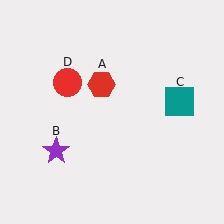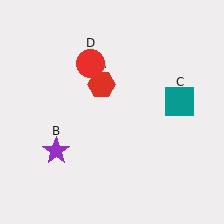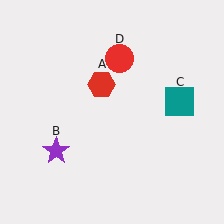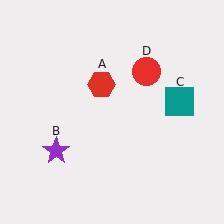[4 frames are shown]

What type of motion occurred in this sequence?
The red circle (object D) rotated clockwise around the center of the scene.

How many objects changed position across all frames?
1 object changed position: red circle (object D).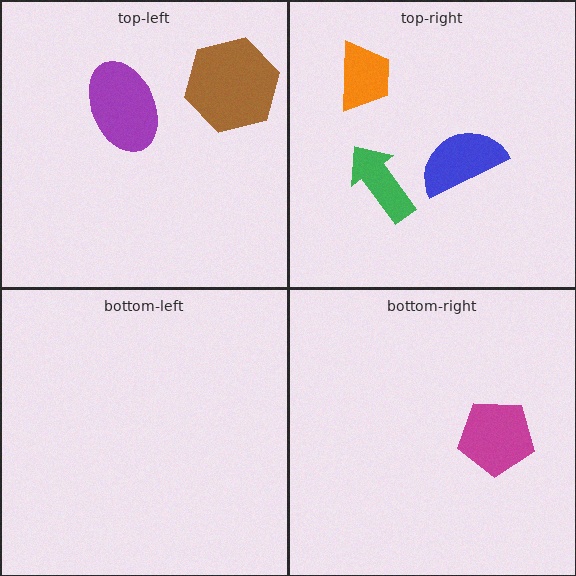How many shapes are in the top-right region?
3.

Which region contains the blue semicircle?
The top-right region.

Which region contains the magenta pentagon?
The bottom-right region.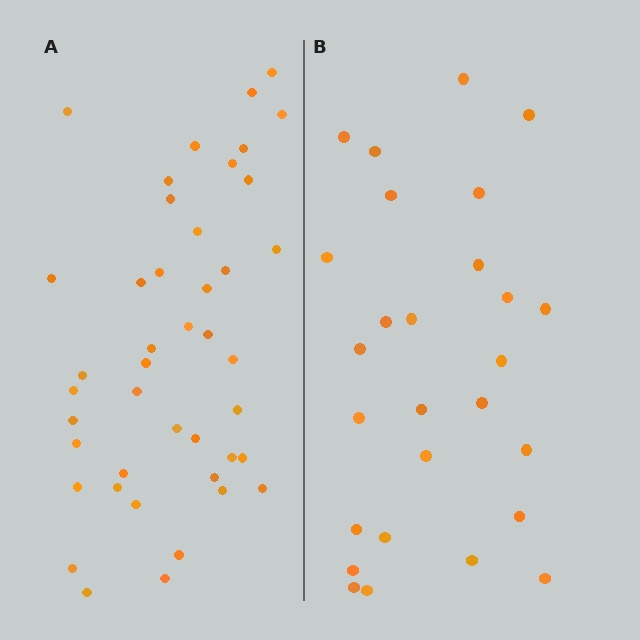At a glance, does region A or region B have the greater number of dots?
Region A (the left region) has more dots.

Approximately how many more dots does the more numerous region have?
Region A has approximately 15 more dots than region B.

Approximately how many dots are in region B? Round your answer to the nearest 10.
About 30 dots. (The exact count is 27, which rounds to 30.)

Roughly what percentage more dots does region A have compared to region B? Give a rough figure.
About 60% more.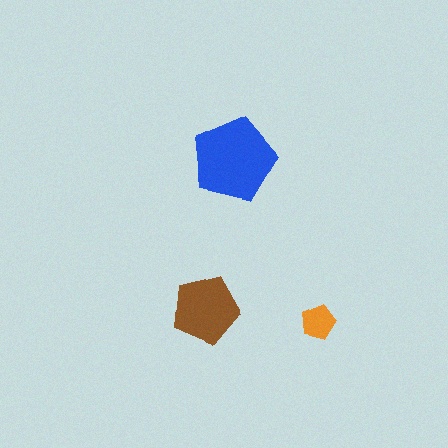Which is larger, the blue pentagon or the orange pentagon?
The blue one.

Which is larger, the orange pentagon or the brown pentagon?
The brown one.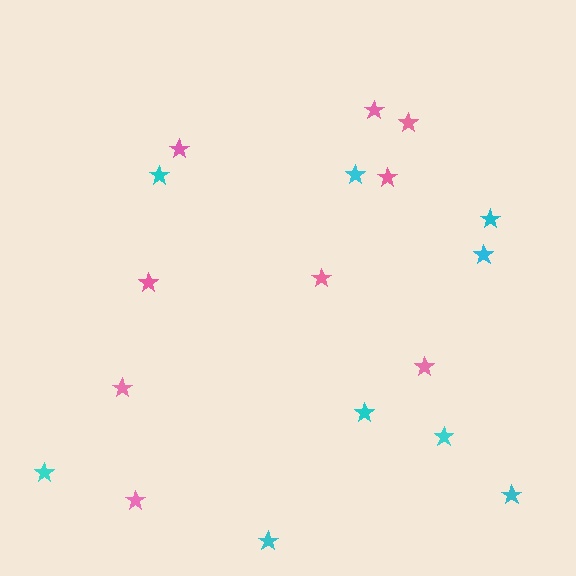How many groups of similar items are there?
There are 2 groups: one group of cyan stars (9) and one group of pink stars (9).